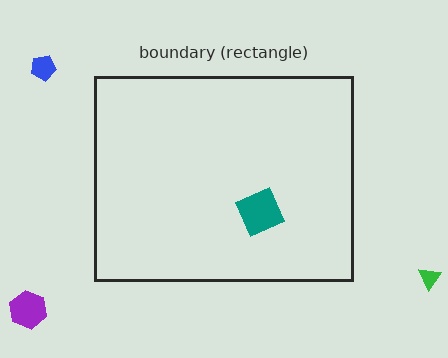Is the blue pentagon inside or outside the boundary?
Outside.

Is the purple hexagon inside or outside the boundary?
Outside.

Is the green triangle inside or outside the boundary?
Outside.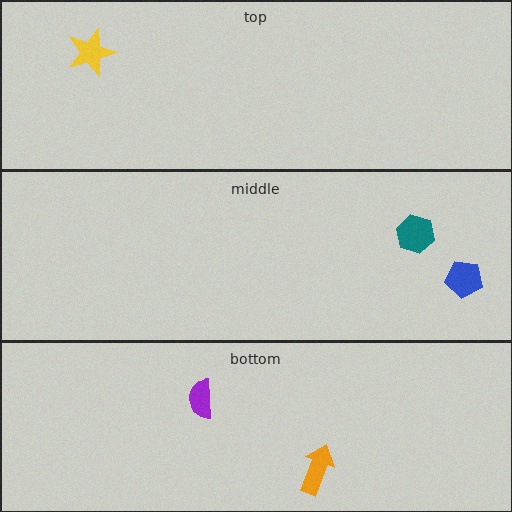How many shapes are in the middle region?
2.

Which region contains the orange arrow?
The bottom region.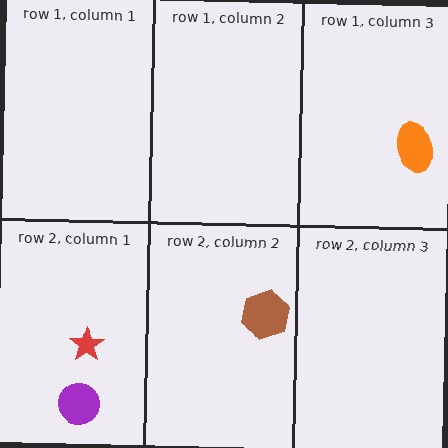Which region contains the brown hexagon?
The row 2, column 2 region.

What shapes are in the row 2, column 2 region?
The brown hexagon.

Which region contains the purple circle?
The row 2, column 1 region.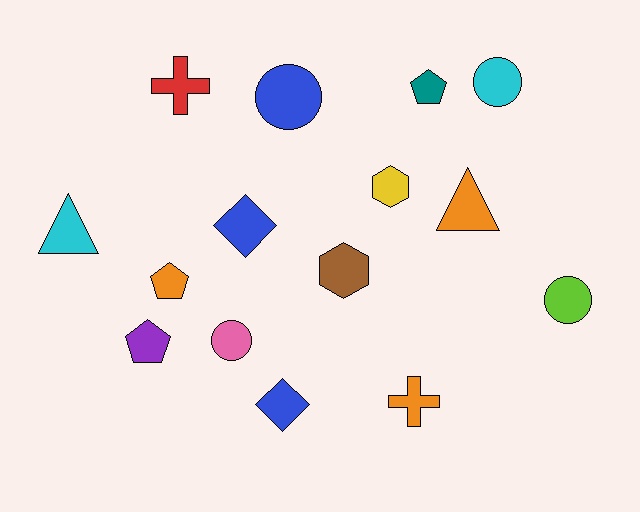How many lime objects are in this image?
There is 1 lime object.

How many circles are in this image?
There are 4 circles.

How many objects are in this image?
There are 15 objects.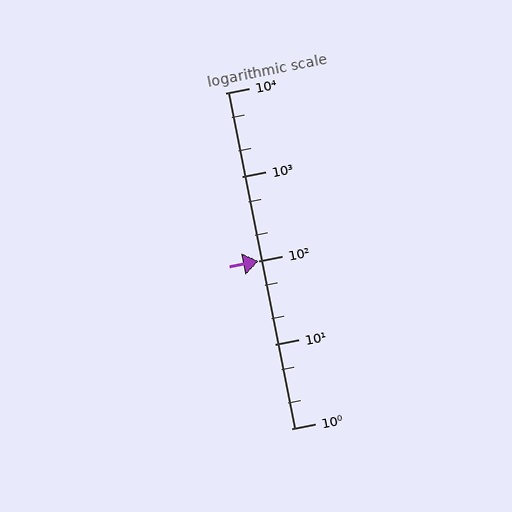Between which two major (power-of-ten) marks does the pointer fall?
The pointer is between 100 and 1000.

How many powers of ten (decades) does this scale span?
The scale spans 4 decades, from 1 to 10000.